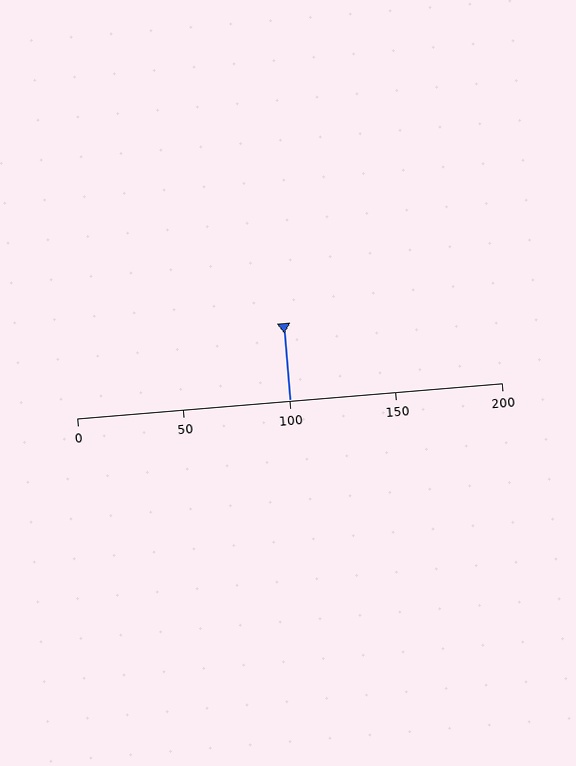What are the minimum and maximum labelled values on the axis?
The axis runs from 0 to 200.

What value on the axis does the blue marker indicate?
The marker indicates approximately 100.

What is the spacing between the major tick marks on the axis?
The major ticks are spaced 50 apart.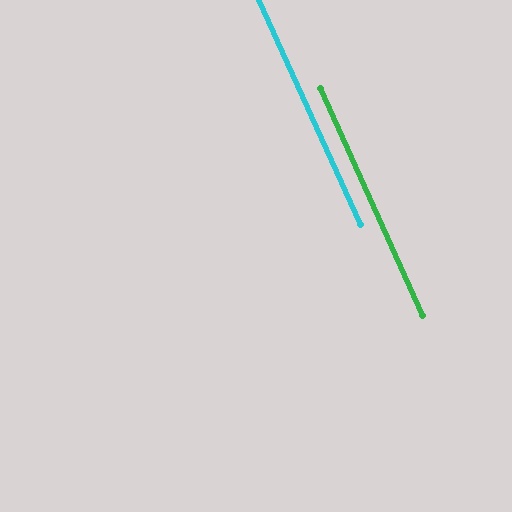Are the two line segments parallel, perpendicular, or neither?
Parallel — their directions differ by only 0.1°.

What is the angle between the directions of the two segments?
Approximately 0 degrees.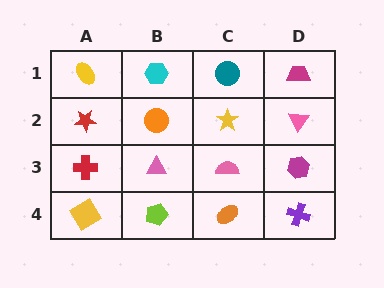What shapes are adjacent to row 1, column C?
A yellow star (row 2, column C), a cyan hexagon (row 1, column B), a magenta trapezoid (row 1, column D).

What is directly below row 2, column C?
A pink semicircle.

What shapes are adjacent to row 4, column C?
A pink semicircle (row 3, column C), a lime pentagon (row 4, column B), a purple cross (row 4, column D).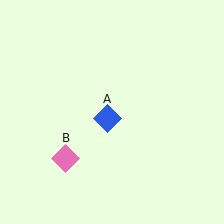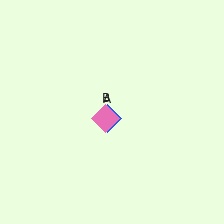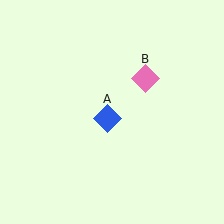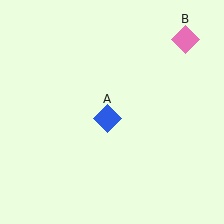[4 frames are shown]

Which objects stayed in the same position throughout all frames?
Blue diamond (object A) remained stationary.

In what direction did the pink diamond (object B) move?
The pink diamond (object B) moved up and to the right.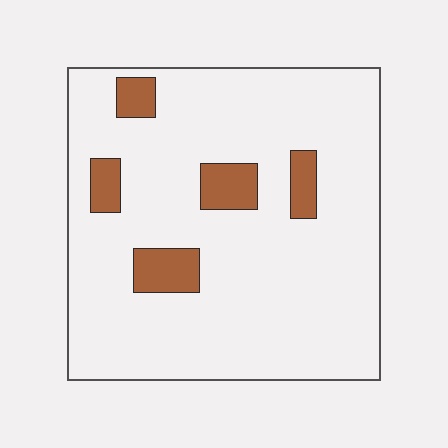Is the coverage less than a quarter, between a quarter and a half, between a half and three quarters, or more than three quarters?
Less than a quarter.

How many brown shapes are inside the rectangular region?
5.